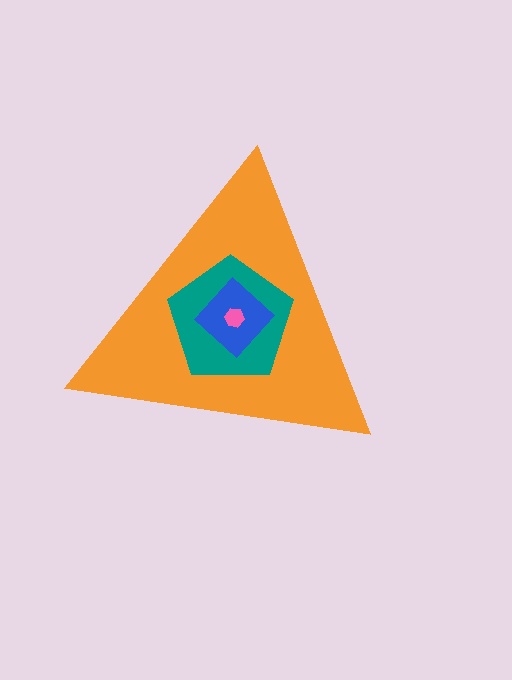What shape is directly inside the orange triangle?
The teal pentagon.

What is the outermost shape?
The orange triangle.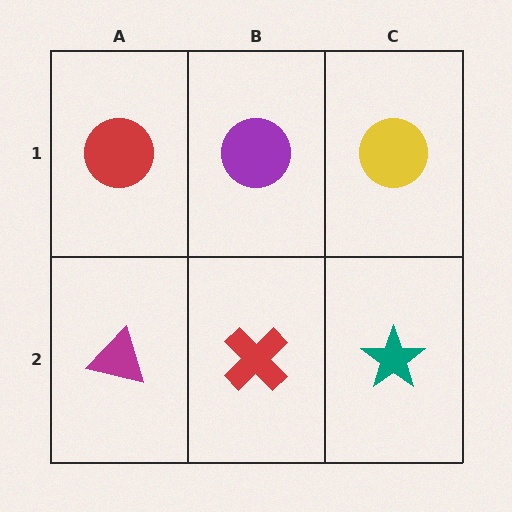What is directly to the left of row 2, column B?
A magenta triangle.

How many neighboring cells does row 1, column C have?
2.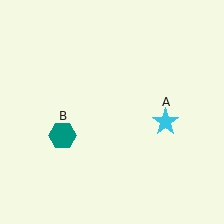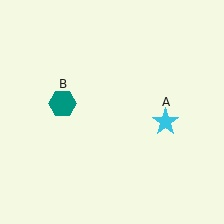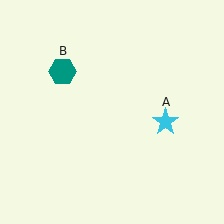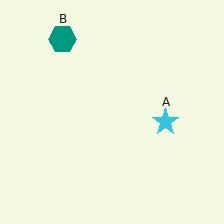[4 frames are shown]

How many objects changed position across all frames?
1 object changed position: teal hexagon (object B).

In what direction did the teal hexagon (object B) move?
The teal hexagon (object B) moved up.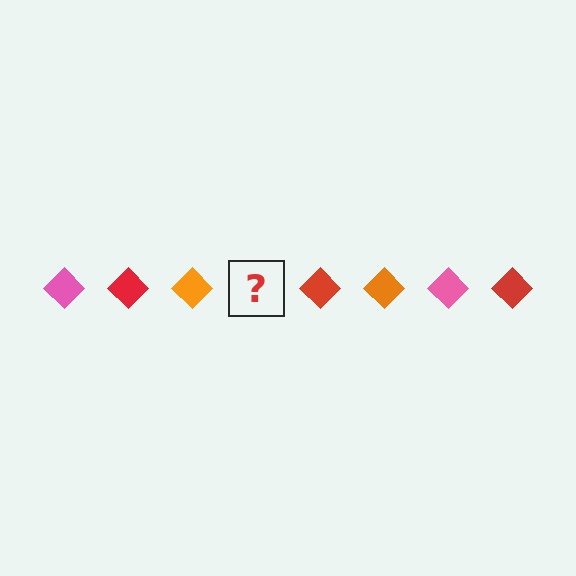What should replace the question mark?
The question mark should be replaced with a pink diamond.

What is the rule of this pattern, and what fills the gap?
The rule is that the pattern cycles through pink, red, orange diamonds. The gap should be filled with a pink diamond.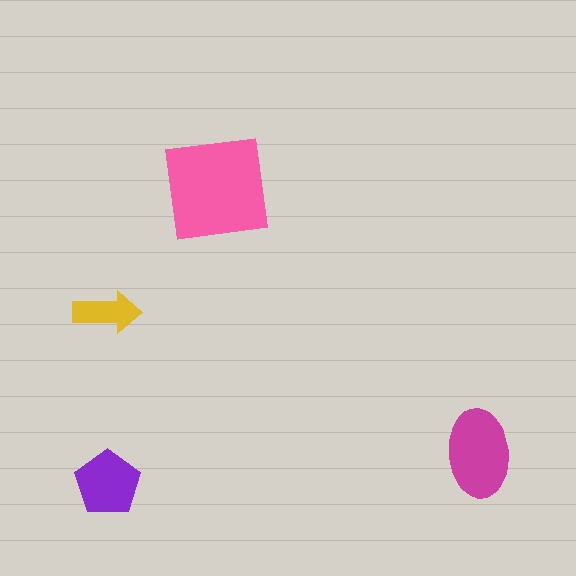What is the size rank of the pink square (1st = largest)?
1st.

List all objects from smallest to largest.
The yellow arrow, the purple pentagon, the magenta ellipse, the pink square.